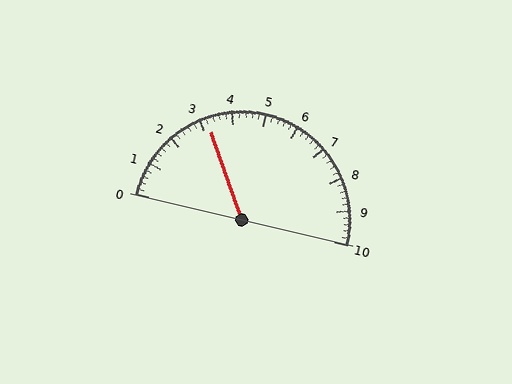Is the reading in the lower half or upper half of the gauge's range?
The reading is in the lower half of the range (0 to 10).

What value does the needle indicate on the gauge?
The needle indicates approximately 3.2.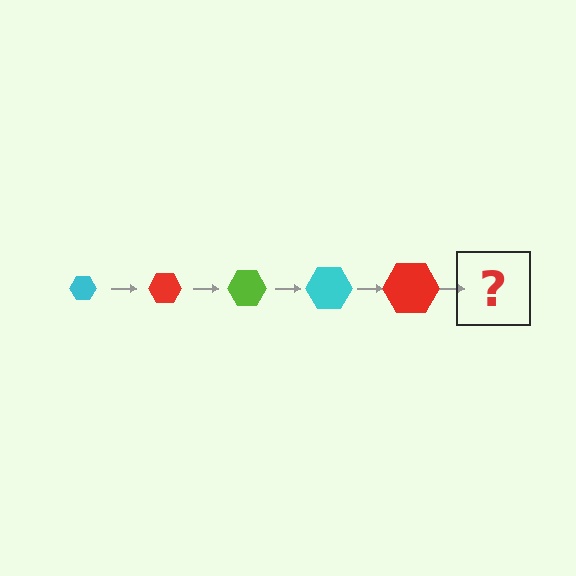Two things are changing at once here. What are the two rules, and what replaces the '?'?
The two rules are that the hexagon grows larger each step and the color cycles through cyan, red, and lime. The '?' should be a lime hexagon, larger than the previous one.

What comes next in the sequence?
The next element should be a lime hexagon, larger than the previous one.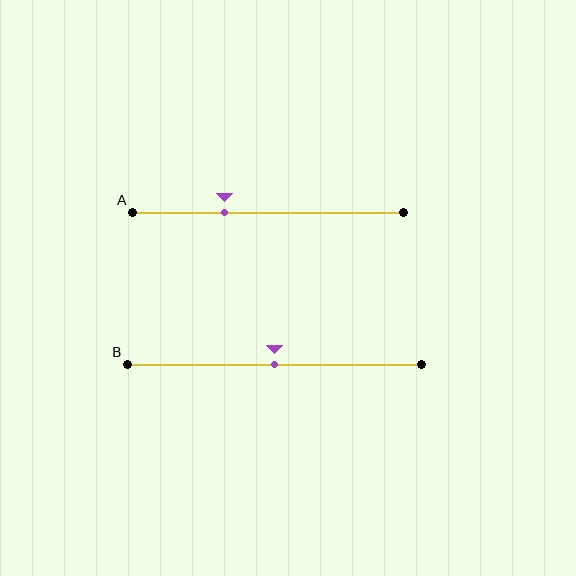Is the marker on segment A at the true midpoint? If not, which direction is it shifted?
No, the marker on segment A is shifted to the left by about 16% of the segment length.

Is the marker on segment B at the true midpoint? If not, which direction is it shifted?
Yes, the marker on segment B is at the true midpoint.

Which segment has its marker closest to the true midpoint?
Segment B has its marker closest to the true midpoint.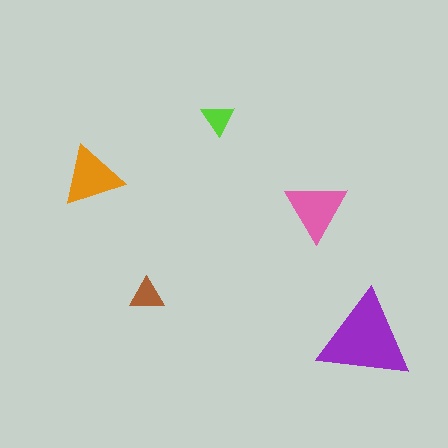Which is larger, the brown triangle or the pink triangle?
The pink one.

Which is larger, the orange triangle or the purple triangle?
The purple one.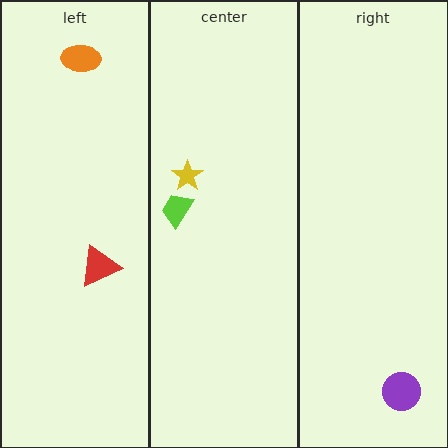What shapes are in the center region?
The yellow star, the lime trapezoid.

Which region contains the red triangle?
The left region.